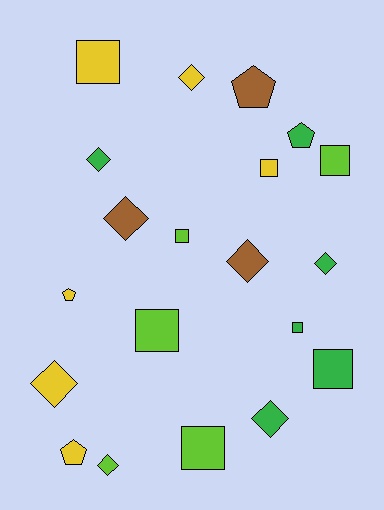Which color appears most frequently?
Yellow, with 6 objects.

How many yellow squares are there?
There are 2 yellow squares.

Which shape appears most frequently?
Diamond, with 8 objects.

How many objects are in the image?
There are 20 objects.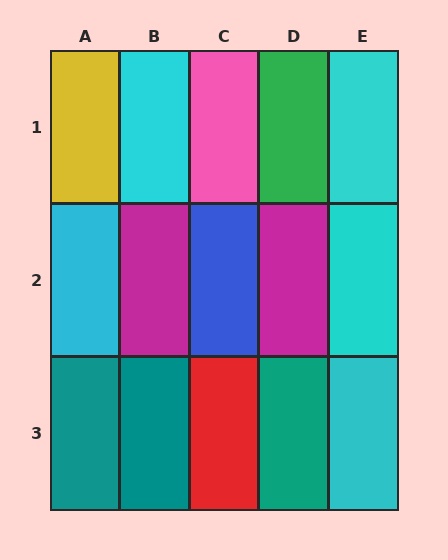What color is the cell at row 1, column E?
Cyan.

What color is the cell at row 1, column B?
Cyan.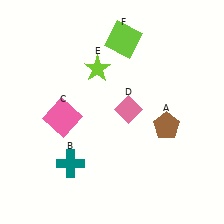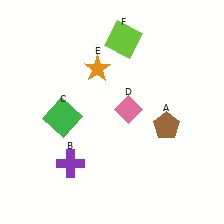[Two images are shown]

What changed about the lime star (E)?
In Image 1, E is lime. In Image 2, it changed to orange.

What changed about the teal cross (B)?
In Image 1, B is teal. In Image 2, it changed to purple.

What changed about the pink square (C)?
In Image 1, C is pink. In Image 2, it changed to green.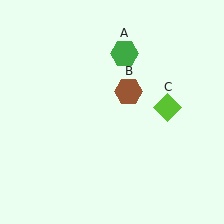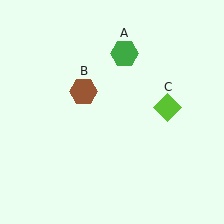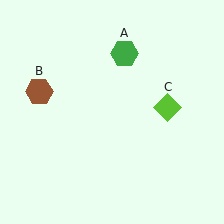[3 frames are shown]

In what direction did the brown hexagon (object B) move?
The brown hexagon (object B) moved left.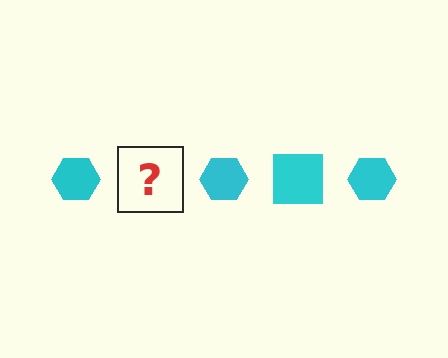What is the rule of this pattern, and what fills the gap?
The rule is that the pattern cycles through hexagon, square shapes in cyan. The gap should be filled with a cyan square.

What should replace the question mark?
The question mark should be replaced with a cyan square.